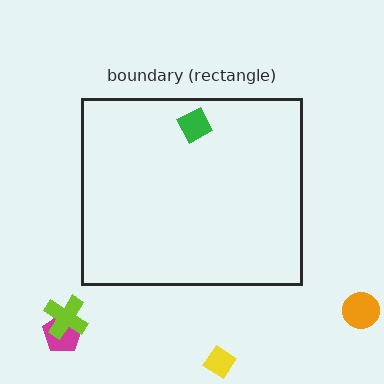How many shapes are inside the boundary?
1 inside, 4 outside.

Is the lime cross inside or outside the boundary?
Outside.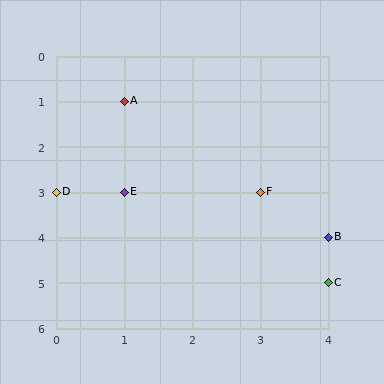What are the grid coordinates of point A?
Point A is at grid coordinates (1, 1).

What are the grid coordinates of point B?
Point B is at grid coordinates (4, 4).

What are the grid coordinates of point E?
Point E is at grid coordinates (1, 3).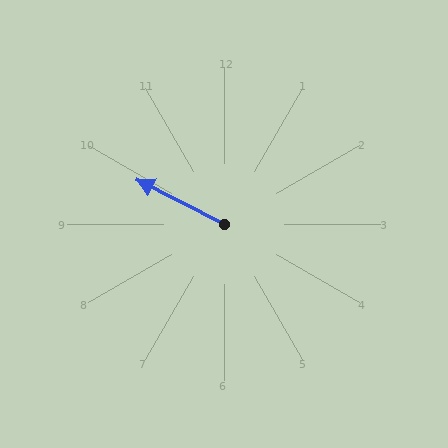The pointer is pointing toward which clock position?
Roughly 10 o'clock.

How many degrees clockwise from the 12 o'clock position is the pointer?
Approximately 297 degrees.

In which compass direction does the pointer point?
Northwest.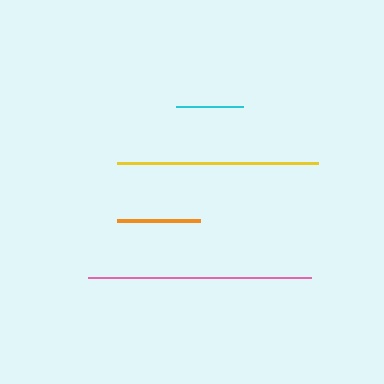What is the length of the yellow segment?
The yellow segment is approximately 201 pixels long.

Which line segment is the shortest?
The cyan line is the shortest at approximately 67 pixels.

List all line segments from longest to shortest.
From longest to shortest: pink, yellow, orange, cyan.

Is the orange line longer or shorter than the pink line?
The pink line is longer than the orange line.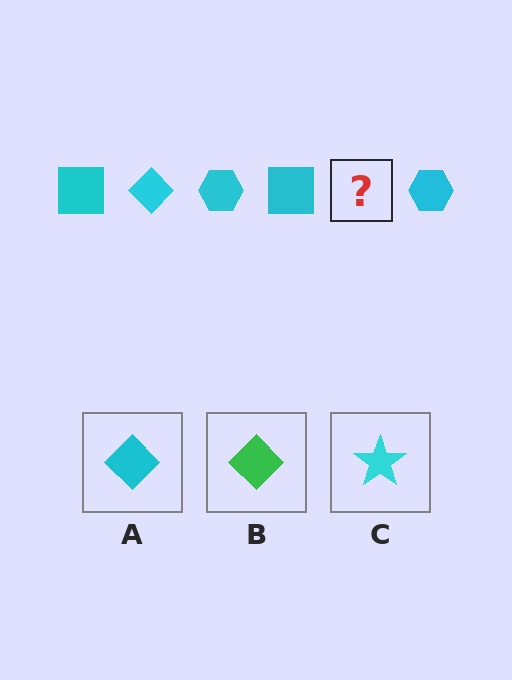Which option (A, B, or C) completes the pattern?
A.